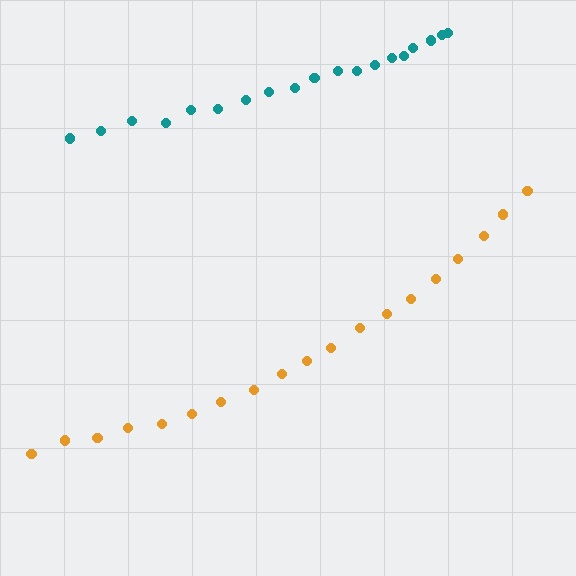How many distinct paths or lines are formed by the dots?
There are 2 distinct paths.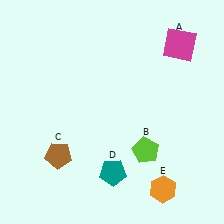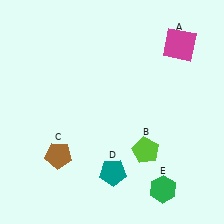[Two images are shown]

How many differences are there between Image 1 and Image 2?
There is 1 difference between the two images.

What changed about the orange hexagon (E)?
In Image 1, E is orange. In Image 2, it changed to green.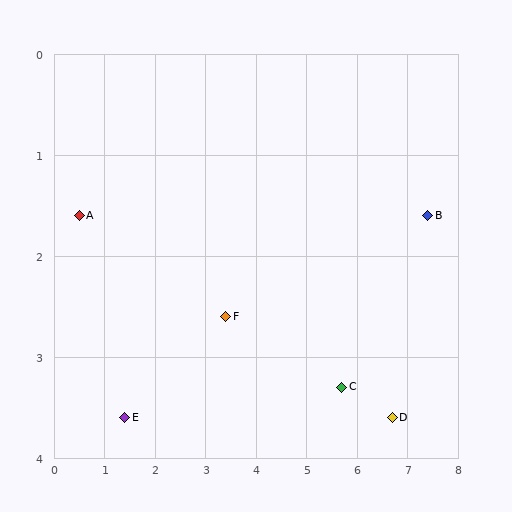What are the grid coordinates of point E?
Point E is at approximately (1.4, 3.6).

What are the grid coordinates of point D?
Point D is at approximately (6.7, 3.6).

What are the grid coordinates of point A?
Point A is at approximately (0.5, 1.6).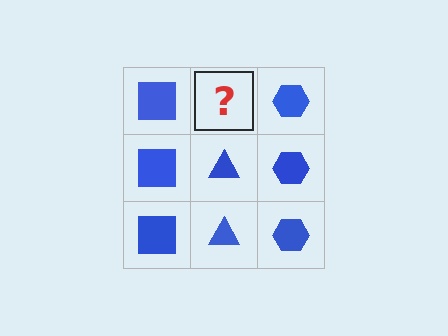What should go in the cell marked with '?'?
The missing cell should contain a blue triangle.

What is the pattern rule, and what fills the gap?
The rule is that each column has a consistent shape. The gap should be filled with a blue triangle.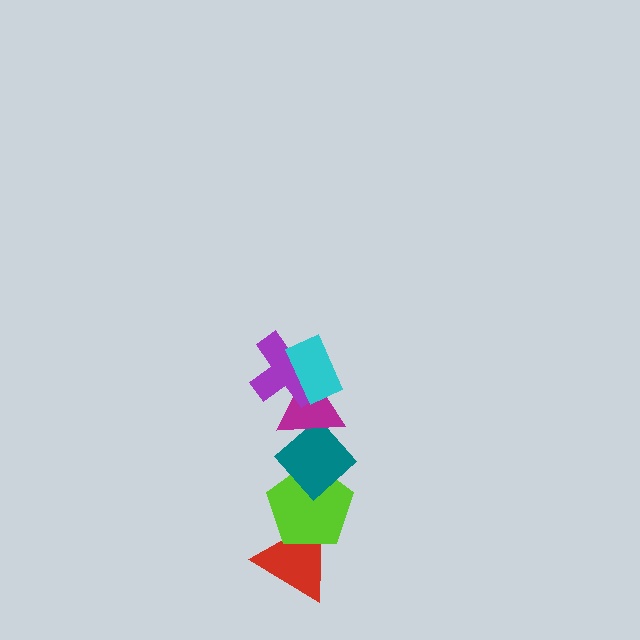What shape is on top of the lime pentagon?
The teal diamond is on top of the lime pentagon.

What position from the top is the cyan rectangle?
The cyan rectangle is 1st from the top.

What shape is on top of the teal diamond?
The magenta triangle is on top of the teal diamond.